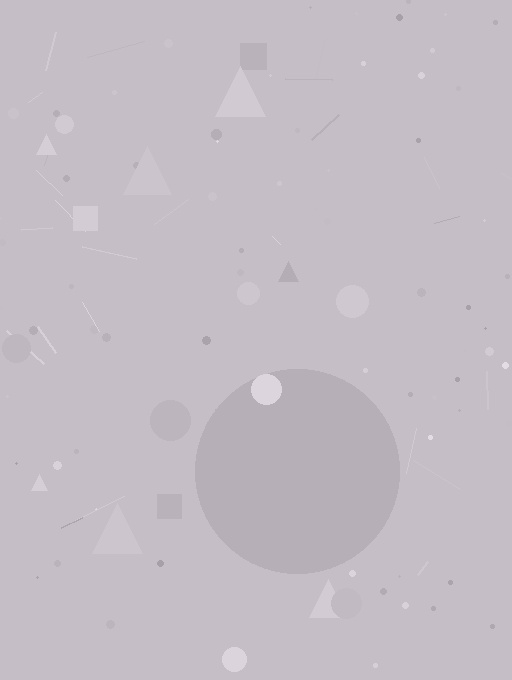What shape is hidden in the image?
A circle is hidden in the image.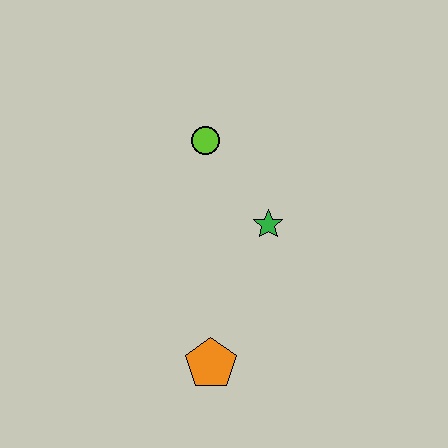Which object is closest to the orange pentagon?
The green star is closest to the orange pentagon.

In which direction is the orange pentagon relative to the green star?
The orange pentagon is below the green star.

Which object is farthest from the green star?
The orange pentagon is farthest from the green star.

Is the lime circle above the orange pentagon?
Yes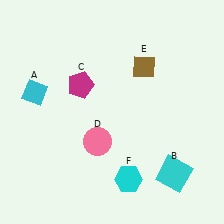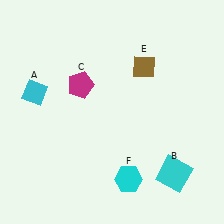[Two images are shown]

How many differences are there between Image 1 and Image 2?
There is 1 difference between the two images.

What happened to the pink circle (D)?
The pink circle (D) was removed in Image 2. It was in the bottom-left area of Image 1.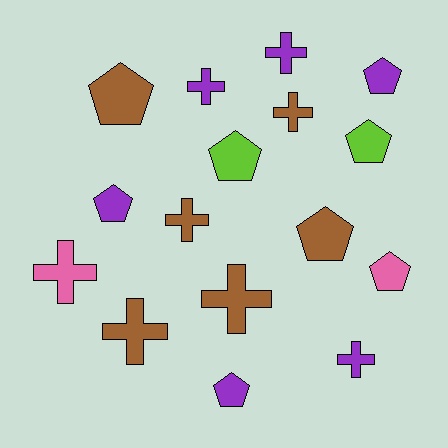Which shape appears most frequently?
Cross, with 8 objects.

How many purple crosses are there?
There are 3 purple crosses.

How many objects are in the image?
There are 16 objects.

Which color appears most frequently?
Purple, with 6 objects.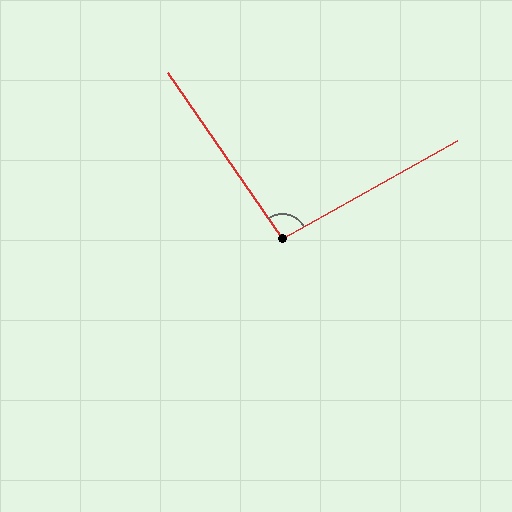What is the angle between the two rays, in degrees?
Approximately 96 degrees.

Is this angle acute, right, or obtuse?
It is obtuse.